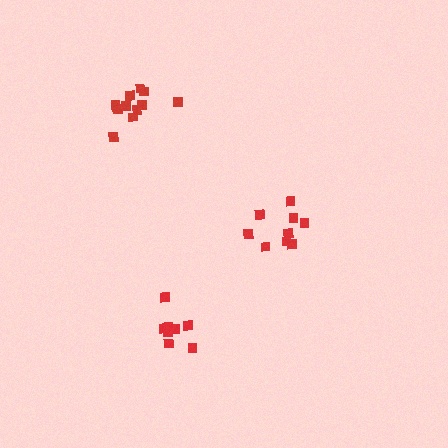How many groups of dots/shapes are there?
There are 3 groups.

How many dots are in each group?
Group 1: 9 dots, Group 2: 8 dots, Group 3: 11 dots (28 total).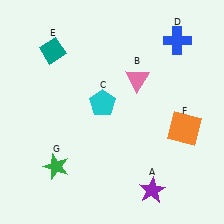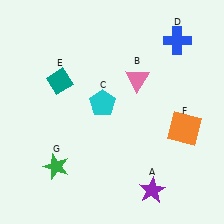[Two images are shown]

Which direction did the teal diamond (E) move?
The teal diamond (E) moved down.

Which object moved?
The teal diamond (E) moved down.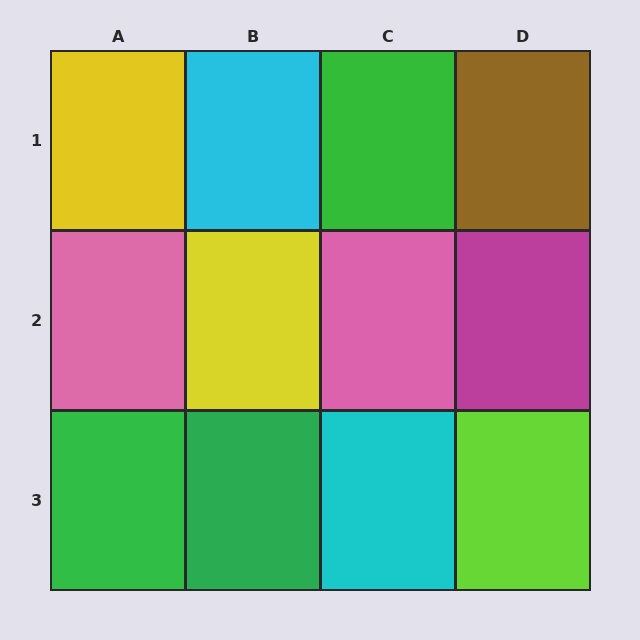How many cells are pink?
2 cells are pink.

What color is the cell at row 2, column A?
Pink.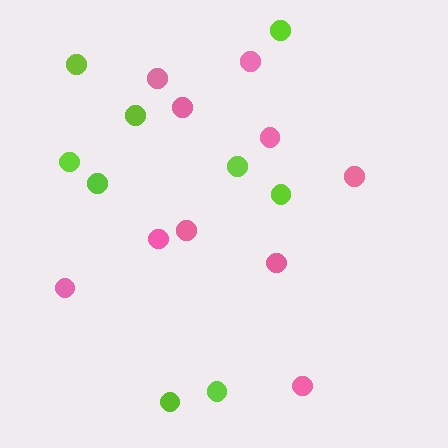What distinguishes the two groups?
There are 2 groups: one group of pink circles (10) and one group of lime circles (9).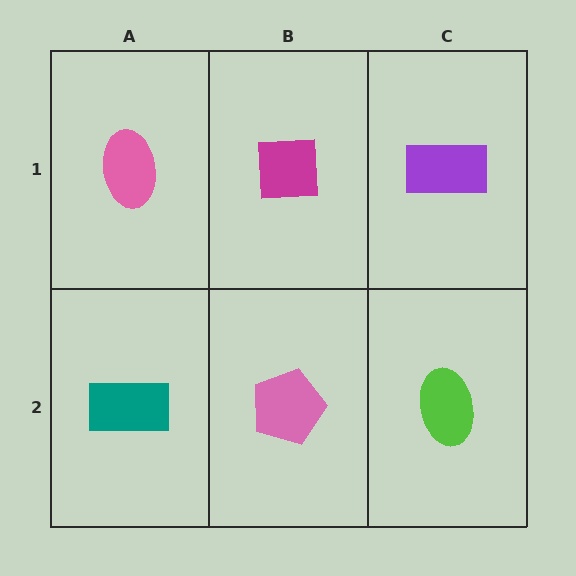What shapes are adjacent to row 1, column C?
A lime ellipse (row 2, column C), a magenta square (row 1, column B).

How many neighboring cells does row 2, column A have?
2.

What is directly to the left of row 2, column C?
A pink pentagon.